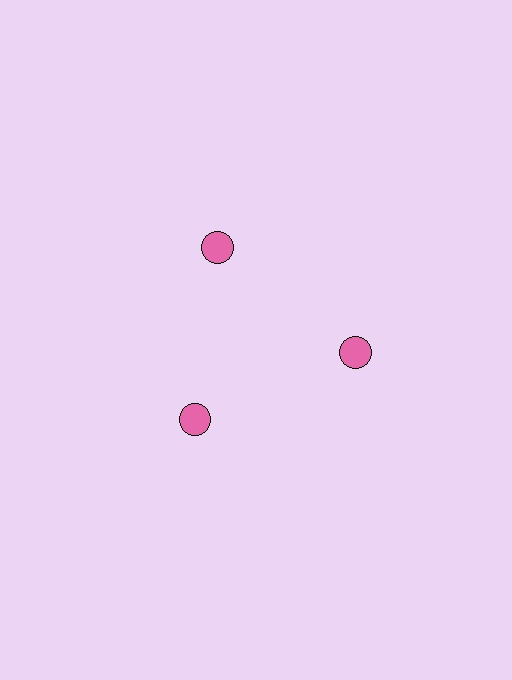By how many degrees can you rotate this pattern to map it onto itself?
The pattern maps onto itself every 120 degrees of rotation.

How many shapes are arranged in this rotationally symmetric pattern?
There are 3 shapes, arranged in 3 groups of 1.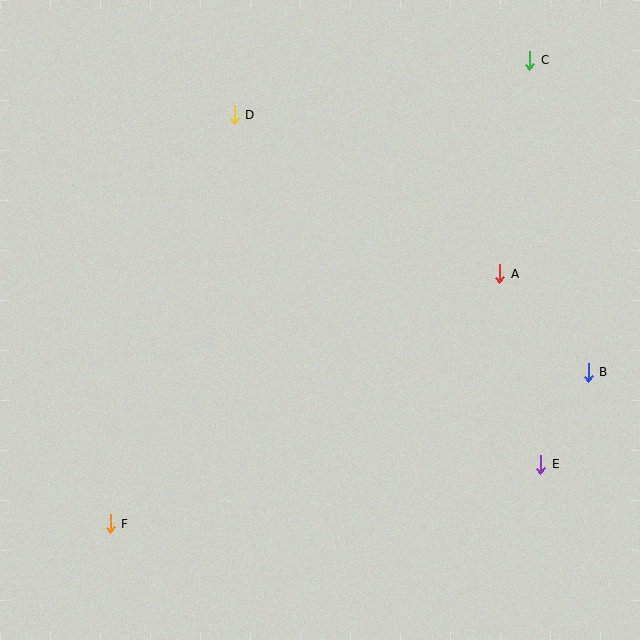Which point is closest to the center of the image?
Point A at (500, 274) is closest to the center.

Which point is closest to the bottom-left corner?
Point F is closest to the bottom-left corner.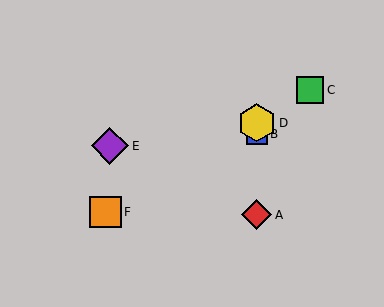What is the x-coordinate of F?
Object F is at x≈106.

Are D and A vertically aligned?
Yes, both are at x≈257.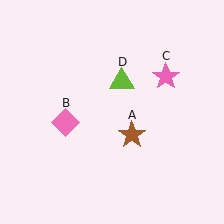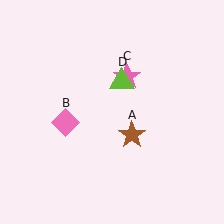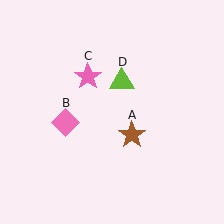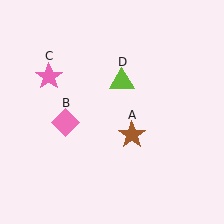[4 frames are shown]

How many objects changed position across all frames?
1 object changed position: pink star (object C).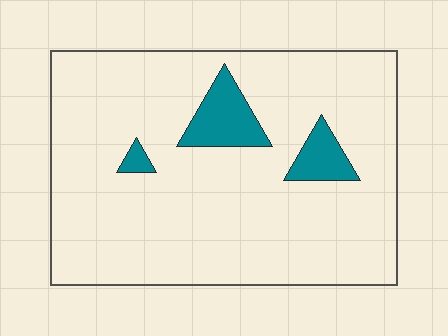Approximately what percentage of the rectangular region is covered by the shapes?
Approximately 10%.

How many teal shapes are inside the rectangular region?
3.